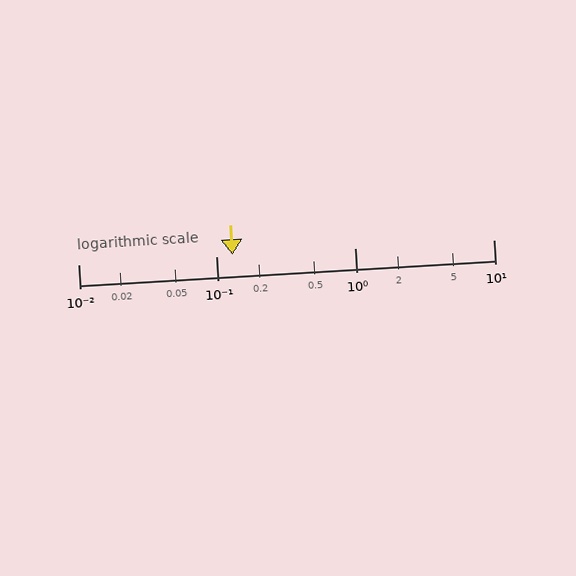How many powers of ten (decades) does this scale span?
The scale spans 3 decades, from 0.01 to 10.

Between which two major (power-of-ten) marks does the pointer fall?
The pointer is between 0.1 and 1.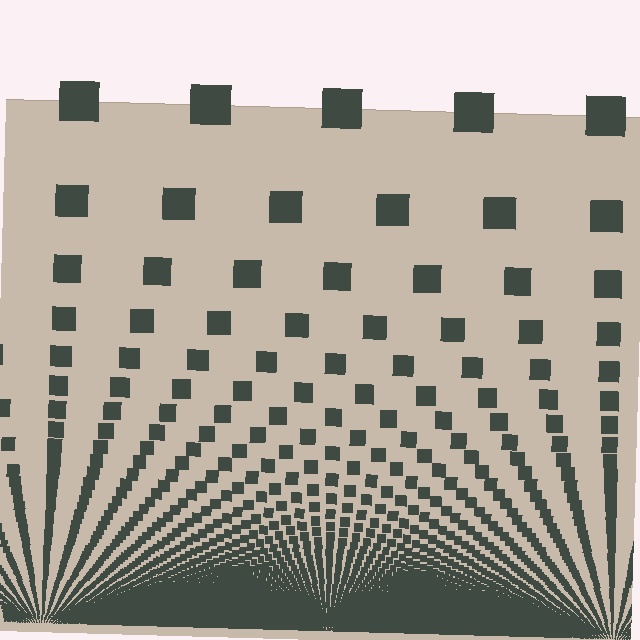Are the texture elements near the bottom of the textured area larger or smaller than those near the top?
Smaller. The gradient is inverted — elements near the bottom are smaller and denser.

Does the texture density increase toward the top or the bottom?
Density increases toward the bottom.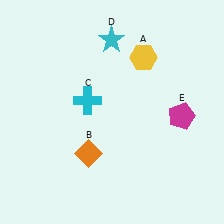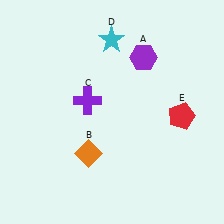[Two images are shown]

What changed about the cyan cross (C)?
In Image 1, C is cyan. In Image 2, it changed to purple.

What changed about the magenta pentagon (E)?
In Image 1, E is magenta. In Image 2, it changed to red.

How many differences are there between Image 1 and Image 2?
There are 3 differences between the two images.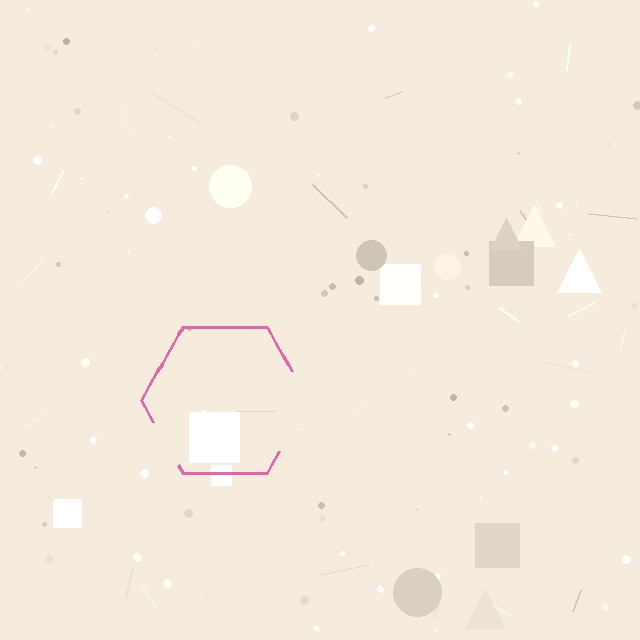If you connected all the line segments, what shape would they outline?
They would outline a hexagon.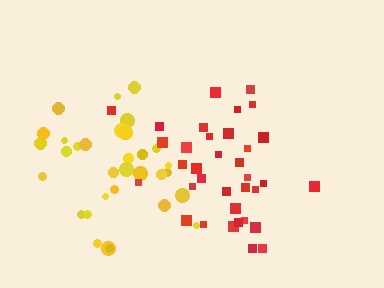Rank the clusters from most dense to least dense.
red, yellow.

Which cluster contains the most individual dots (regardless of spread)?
Red (35).